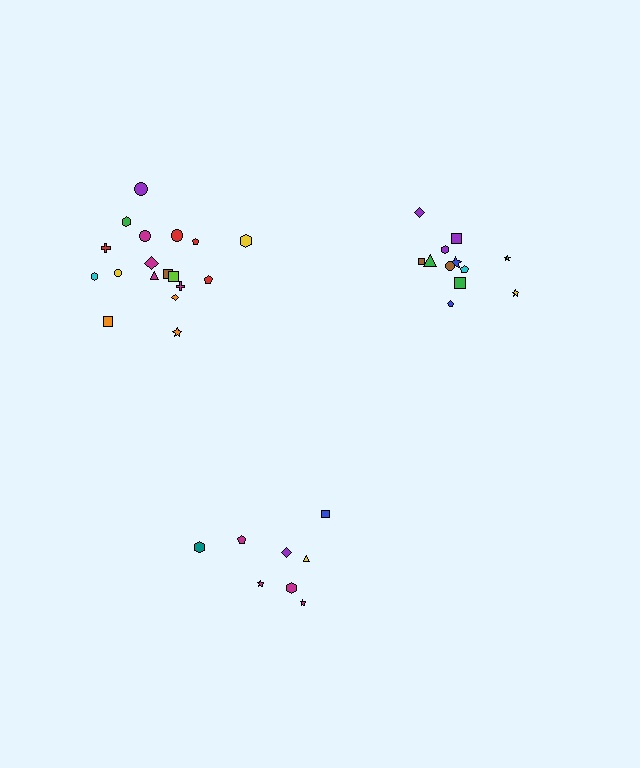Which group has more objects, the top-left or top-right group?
The top-left group.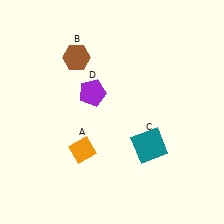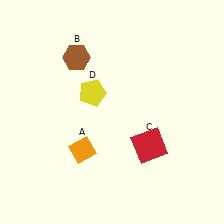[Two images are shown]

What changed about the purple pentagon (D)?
In Image 1, D is purple. In Image 2, it changed to yellow.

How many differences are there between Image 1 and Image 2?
There are 2 differences between the two images.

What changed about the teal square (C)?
In Image 1, C is teal. In Image 2, it changed to red.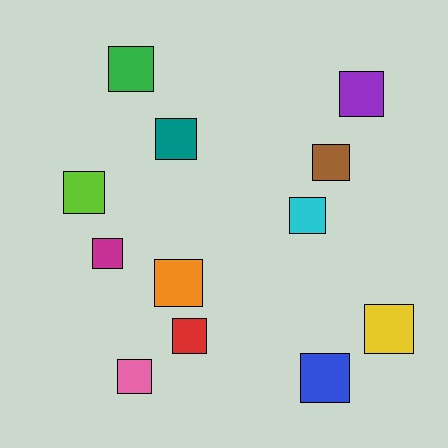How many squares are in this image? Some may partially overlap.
There are 12 squares.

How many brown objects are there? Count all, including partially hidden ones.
There is 1 brown object.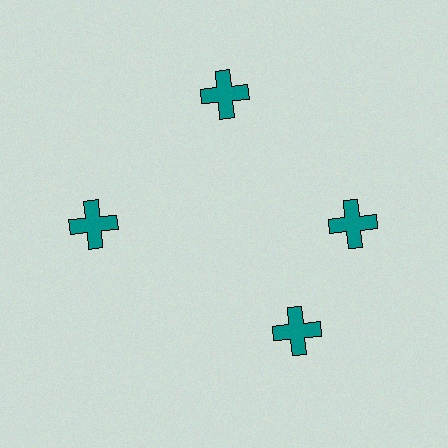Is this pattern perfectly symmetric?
No. The 4 teal crosses are arranged in a ring, but one element near the 6 o'clock position is rotated out of alignment along the ring, breaking the 4-fold rotational symmetry.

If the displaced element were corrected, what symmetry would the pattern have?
It would have 4-fold rotational symmetry — the pattern would map onto itself every 90 degrees.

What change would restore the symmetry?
The symmetry would be restored by rotating it back into even spacing with its neighbors so that all 4 crosses sit at equal angles and equal distance from the center.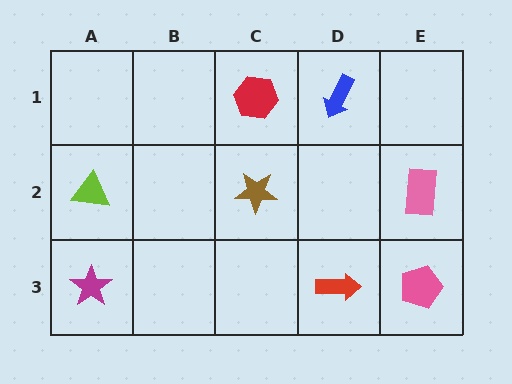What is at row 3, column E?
A pink pentagon.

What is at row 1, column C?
A red hexagon.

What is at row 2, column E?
A pink rectangle.